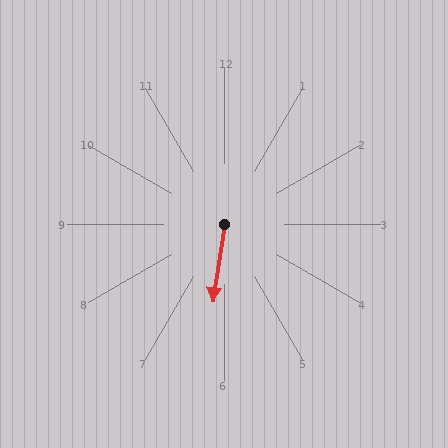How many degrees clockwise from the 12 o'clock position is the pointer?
Approximately 189 degrees.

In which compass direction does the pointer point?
South.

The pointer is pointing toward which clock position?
Roughly 6 o'clock.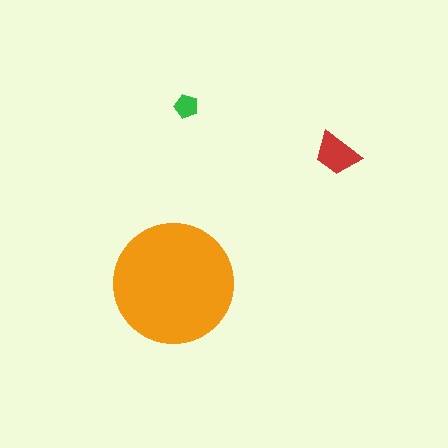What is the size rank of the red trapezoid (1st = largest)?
2nd.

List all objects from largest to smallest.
The orange circle, the red trapezoid, the green pentagon.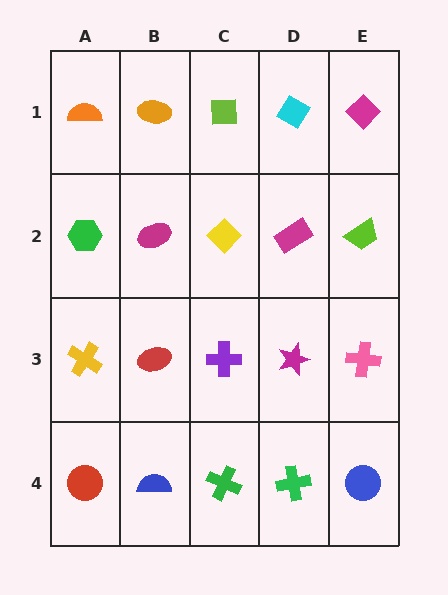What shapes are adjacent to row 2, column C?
A lime square (row 1, column C), a purple cross (row 3, column C), a magenta ellipse (row 2, column B), a magenta rectangle (row 2, column D).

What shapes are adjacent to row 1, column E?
A lime trapezoid (row 2, column E), a cyan diamond (row 1, column D).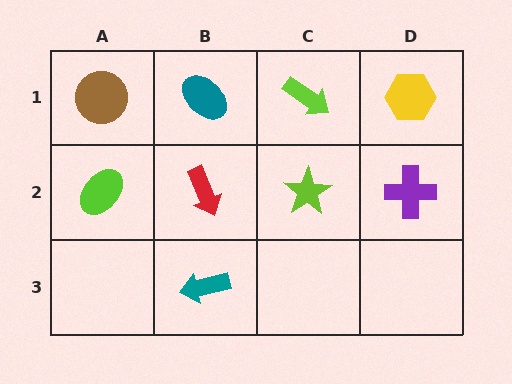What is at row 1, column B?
A teal ellipse.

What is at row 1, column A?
A brown circle.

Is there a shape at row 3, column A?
No, that cell is empty.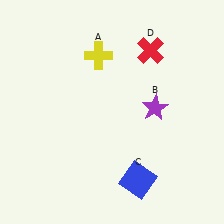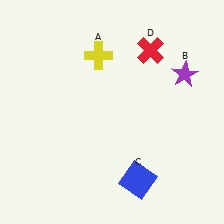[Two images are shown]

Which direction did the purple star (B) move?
The purple star (B) moved up.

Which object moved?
The purple star (B) moved up.